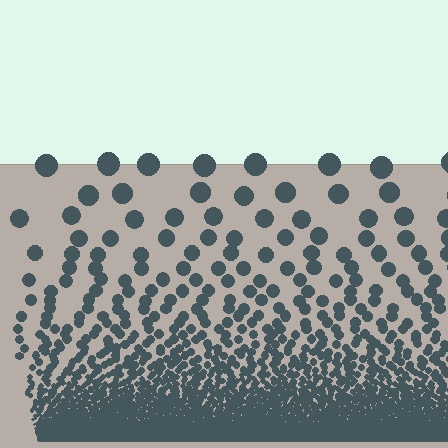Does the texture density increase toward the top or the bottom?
Density increases toward the bottom.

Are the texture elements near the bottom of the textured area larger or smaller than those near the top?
Smaller. The gradient is inverted — elements near the bottom are smaller and denser.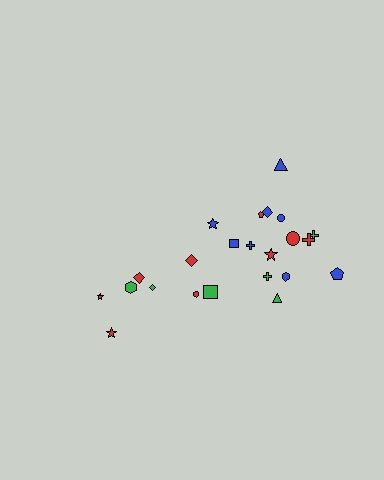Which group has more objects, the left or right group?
The right group.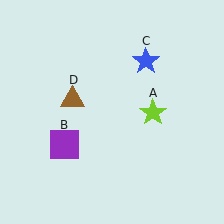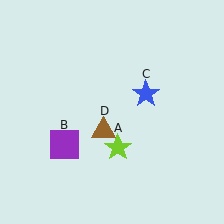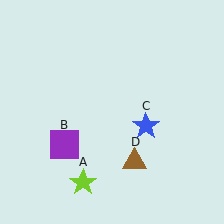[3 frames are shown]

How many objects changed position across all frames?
3 objects changed position: lime star (object A), blue star (object C), brown triangle (object D).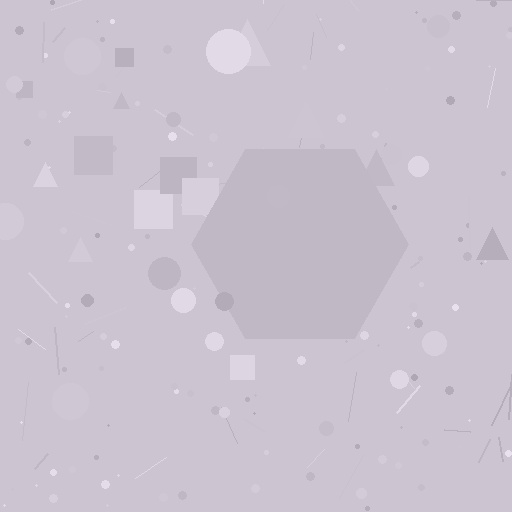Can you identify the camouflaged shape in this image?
The camouflaged shape is a hexagon.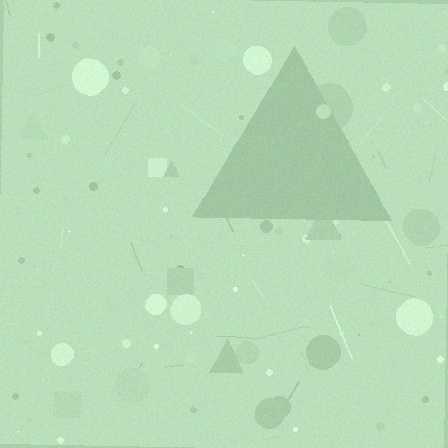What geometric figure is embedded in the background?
A triangle is embedded in the background.